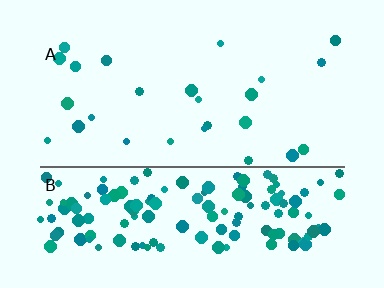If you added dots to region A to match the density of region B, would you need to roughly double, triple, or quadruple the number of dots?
Approximately quadruple.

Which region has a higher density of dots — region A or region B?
B (the bottom).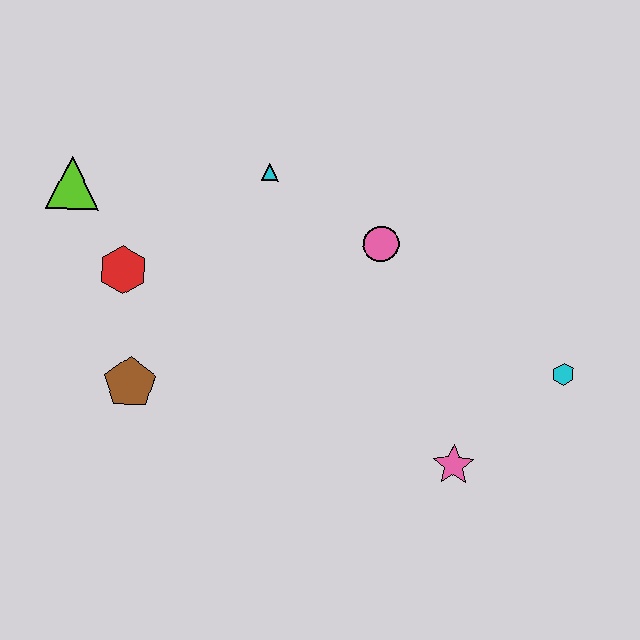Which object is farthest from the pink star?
The lime triangle is farthest from the pink star.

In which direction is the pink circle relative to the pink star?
The pink circle is above the pink star.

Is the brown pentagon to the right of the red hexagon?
Yes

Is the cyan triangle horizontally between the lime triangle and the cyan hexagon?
Yes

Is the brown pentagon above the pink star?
Yes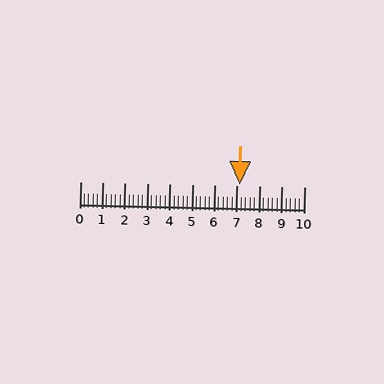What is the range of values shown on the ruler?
The ruler shows values from 0 to 10.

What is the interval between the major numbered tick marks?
The major tick marks are spaced 1 units apart.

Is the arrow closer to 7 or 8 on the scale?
The arrow is closer to 7.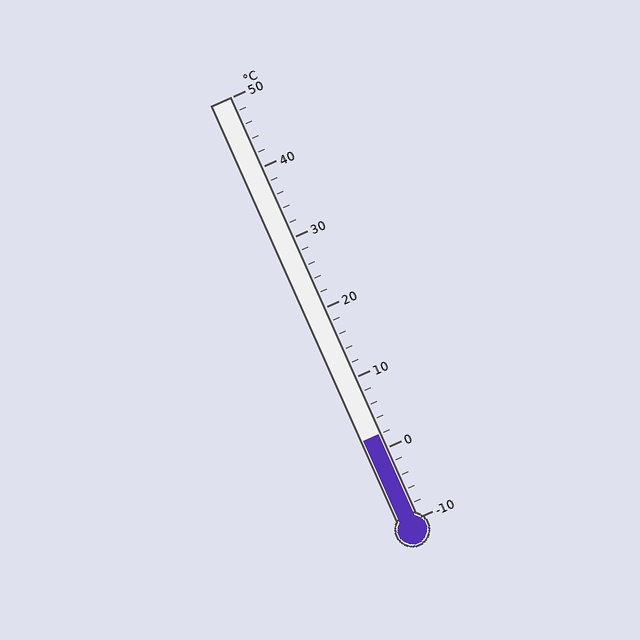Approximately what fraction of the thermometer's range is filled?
The thermometer is filled to approximately 20% of its range.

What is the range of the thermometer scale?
The thermometer scale ranges from -10°C to 50°C.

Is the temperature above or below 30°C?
The temperature is below 30°C.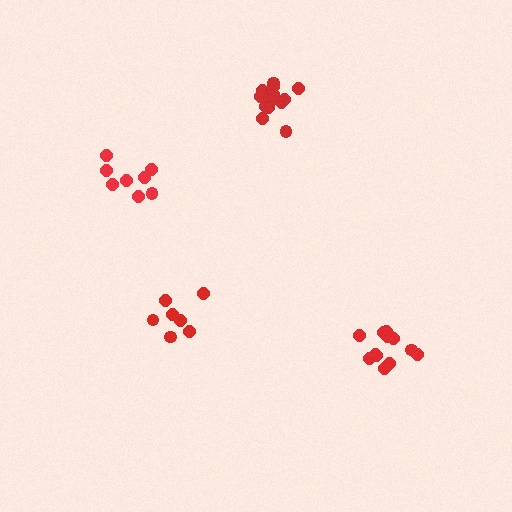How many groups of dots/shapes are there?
There are 4 groups.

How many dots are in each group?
Group 1: 7 dots, Group 2: 13 dots, Group 3: 13 dots, Group 4: 8 dots (41 total).